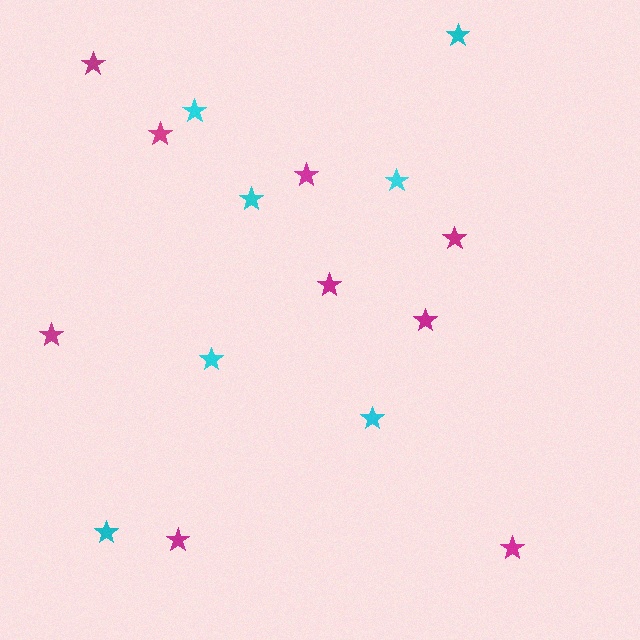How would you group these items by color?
There are 2 groups: one group of cyan stars (7) and one group of magenta stars (9).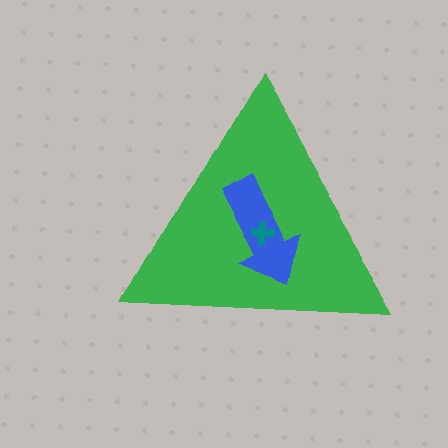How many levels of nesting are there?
3.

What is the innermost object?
The teal cross.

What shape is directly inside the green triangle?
The blue arrow.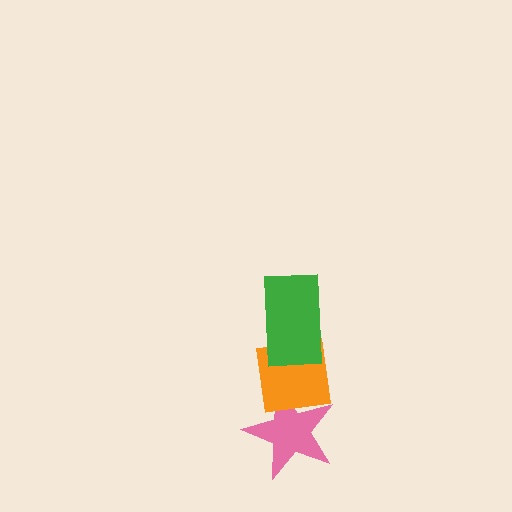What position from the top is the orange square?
The orange square is 2nd from the top.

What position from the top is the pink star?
The pink star is 3rd from the top.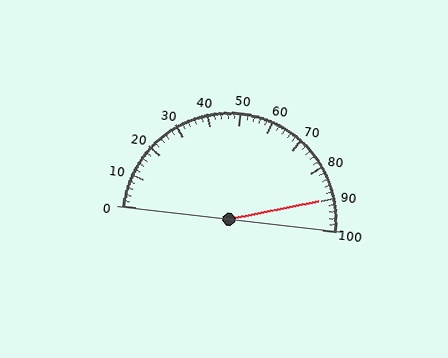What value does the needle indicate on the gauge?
The needle indicates approximately 90.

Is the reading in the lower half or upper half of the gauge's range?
The reading is in the upper half of the range (0 to 100).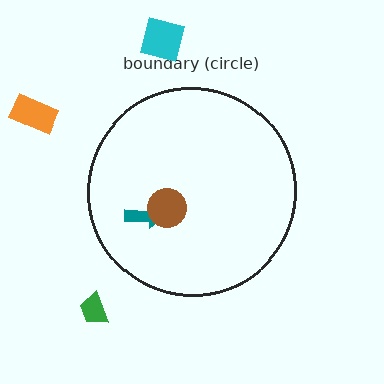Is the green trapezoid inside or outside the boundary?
Outside.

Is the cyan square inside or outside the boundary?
Outside.